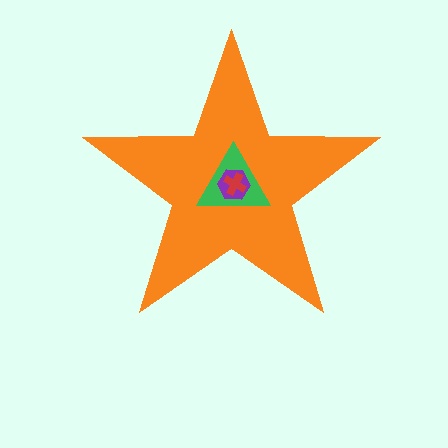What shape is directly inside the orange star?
The green triangle.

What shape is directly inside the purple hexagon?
The red cross.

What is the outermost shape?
The orange star.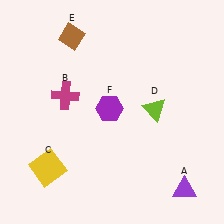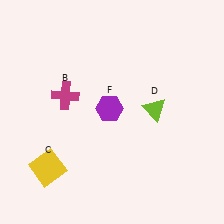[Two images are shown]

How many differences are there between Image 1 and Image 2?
There are 2 differences between the two images.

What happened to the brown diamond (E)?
The brown diamond (E) was removed in Image 2. It was in the top-left area of Image 1.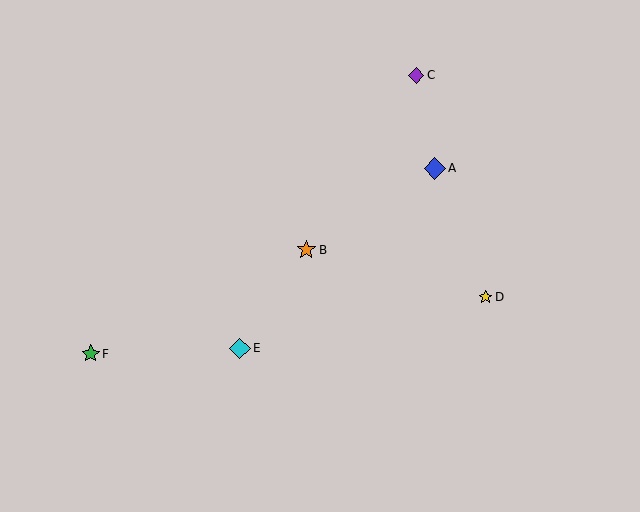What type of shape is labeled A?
Shape A is a blue diamond.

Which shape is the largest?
The blue diamond (labeled A) is the largest.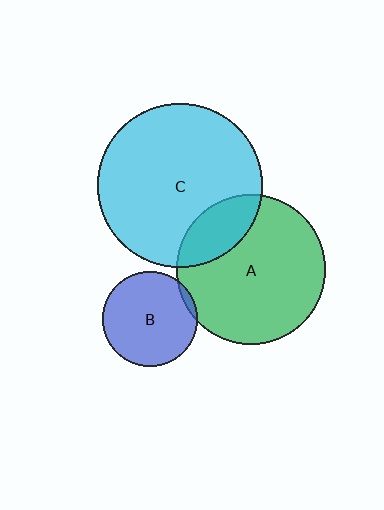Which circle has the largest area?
Circle C (cyan).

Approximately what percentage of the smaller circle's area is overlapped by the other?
Approximately 20%.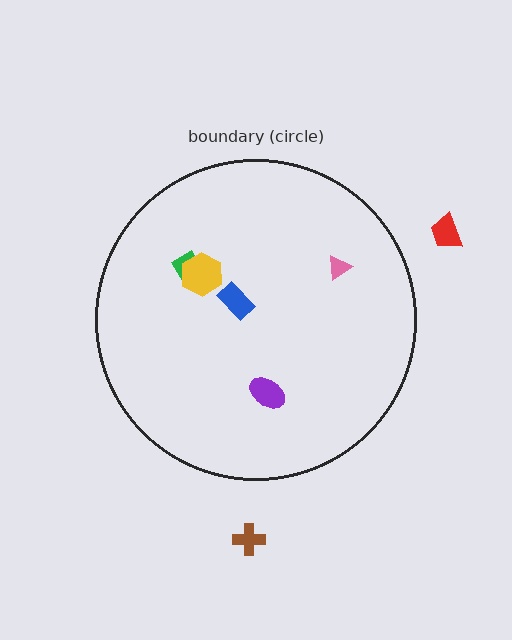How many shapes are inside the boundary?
5 inside, 2 outside.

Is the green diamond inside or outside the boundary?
Inside.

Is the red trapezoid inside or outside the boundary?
Outside.